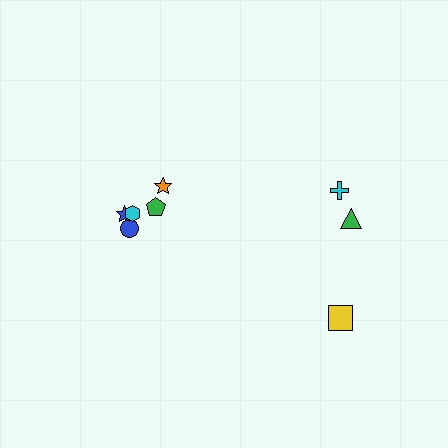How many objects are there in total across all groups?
There are 8 objects.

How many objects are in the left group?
There are 5 objects.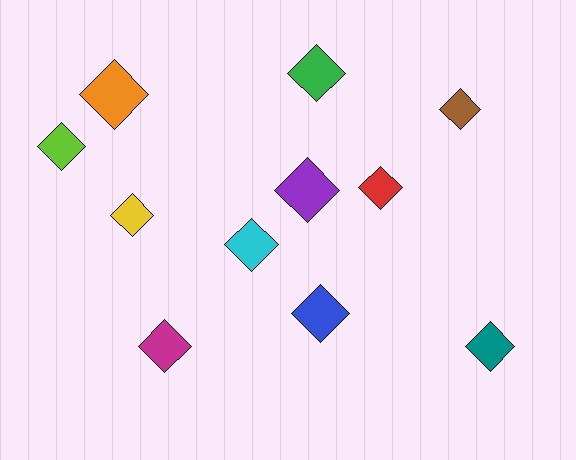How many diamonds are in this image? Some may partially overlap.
There are 11 diamonds.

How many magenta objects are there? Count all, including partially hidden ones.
There is 1 magenta object.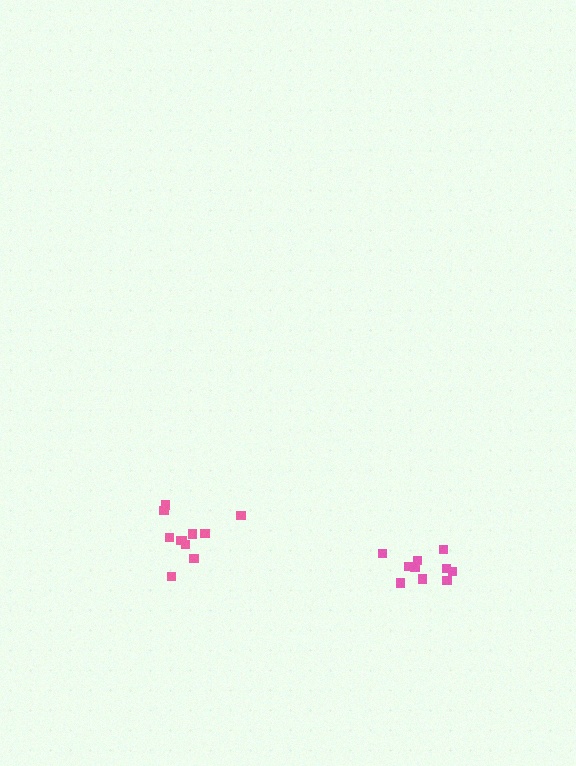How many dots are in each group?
Group 1: 11 dots, Group 2: 10 dots (21 total).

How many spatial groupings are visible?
There are 2 spatial groupings.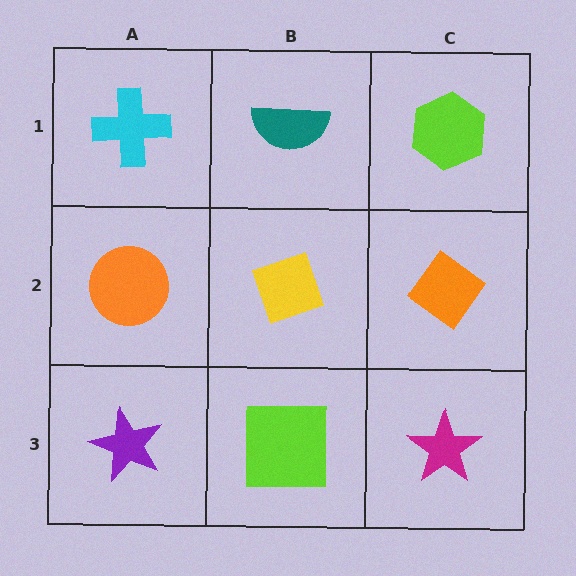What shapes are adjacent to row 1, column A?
An orange circle (row 2, column A), a teal semicircle (row 1, column B).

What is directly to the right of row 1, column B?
A lime hexagon.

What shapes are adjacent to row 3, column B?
A yellow diamond (row 2, column B), a purple star (row 3, column A), a magenta star (row 3, column C).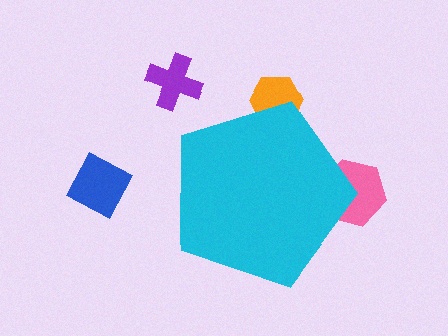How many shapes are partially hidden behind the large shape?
2 shapes are partially hidden.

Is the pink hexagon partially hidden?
Yes, the pink hexagon is partially hidden behind the cyan pentagon.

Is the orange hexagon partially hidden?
Yes, the orange hexagon is partially hidden behind the cyan pentagon.